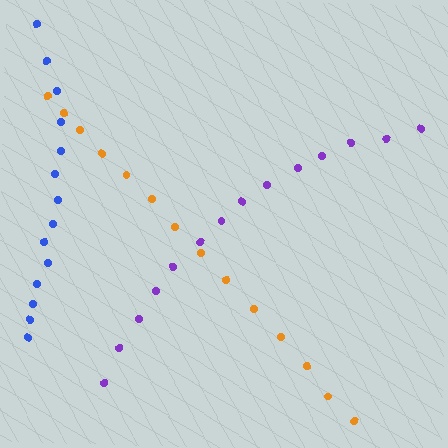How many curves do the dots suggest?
There are 3 distinct paths.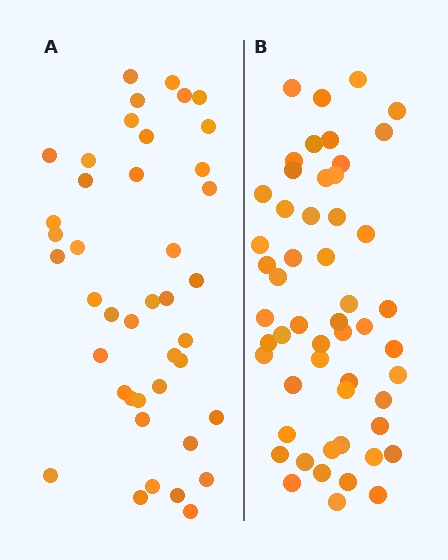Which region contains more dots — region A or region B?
Region B (the right region) has more dots.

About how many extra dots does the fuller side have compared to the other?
Region B has roughly 12 or so more dots than region A.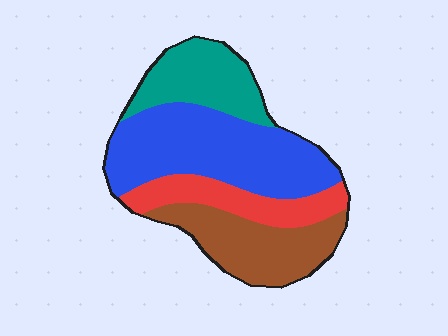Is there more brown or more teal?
Brown.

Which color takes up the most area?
Blue, at roughly 40%.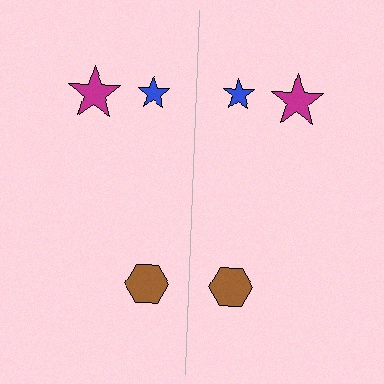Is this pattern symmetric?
Yes, this pattern has bilateral (reflection) symmetry.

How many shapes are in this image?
There are 6 shapes in this image.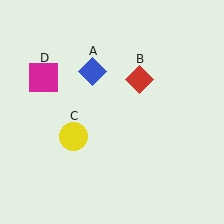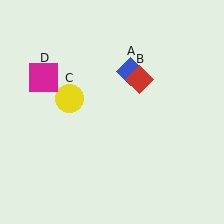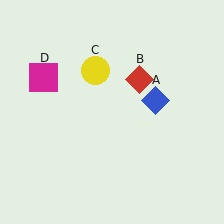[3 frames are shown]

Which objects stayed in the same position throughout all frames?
Red diamond (object B) and magenta square (object D) remained stationary.